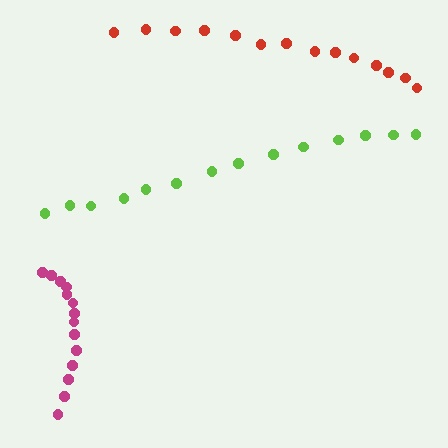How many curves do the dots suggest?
There are 3 distinct paths.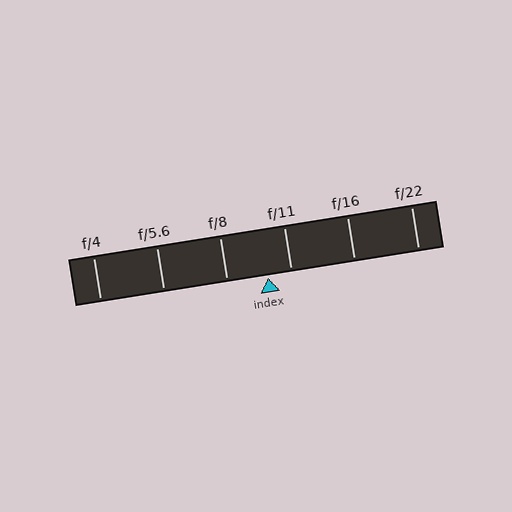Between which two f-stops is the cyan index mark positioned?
The index mark is between f/8 and f/11.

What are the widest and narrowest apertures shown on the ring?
The widest aperture shown is f/4 and the narrowest is f/22.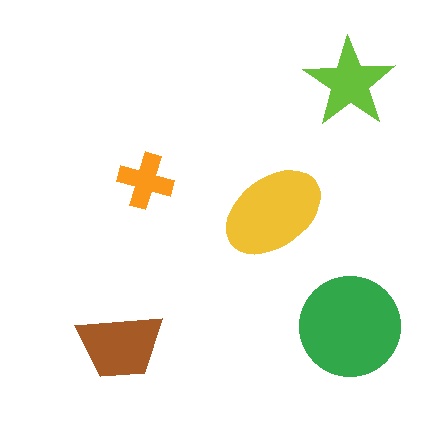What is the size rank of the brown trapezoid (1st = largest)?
3rd.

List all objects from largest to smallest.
The green circle, the yellow ellipse, the brown trapezoid, the lime star, the orange cross.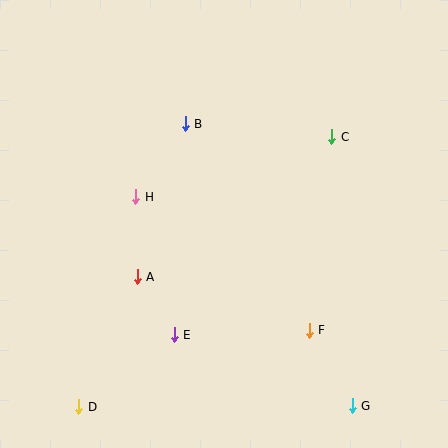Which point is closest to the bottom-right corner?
Point G is closest to the bottom-right corner.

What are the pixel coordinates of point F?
Point F is at (309, 330).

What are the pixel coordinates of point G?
Point G is at (352, 406).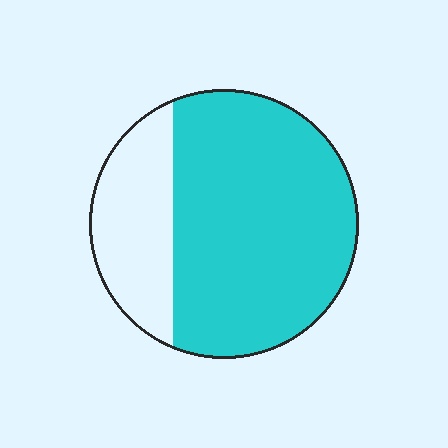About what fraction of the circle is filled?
About three quarters (3/4).